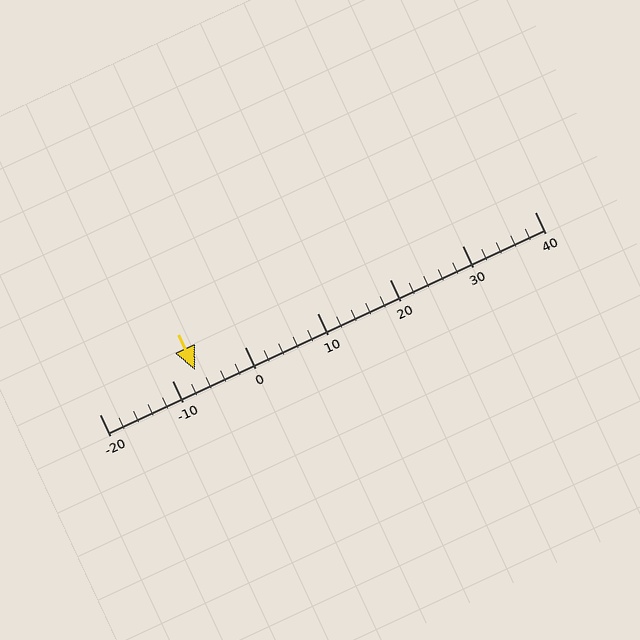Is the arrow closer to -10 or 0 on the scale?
The arrow is closer to -10.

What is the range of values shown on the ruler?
The ruler shows values from -20 to 40.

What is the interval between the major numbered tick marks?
The major tick marks are spaced 10 units apart.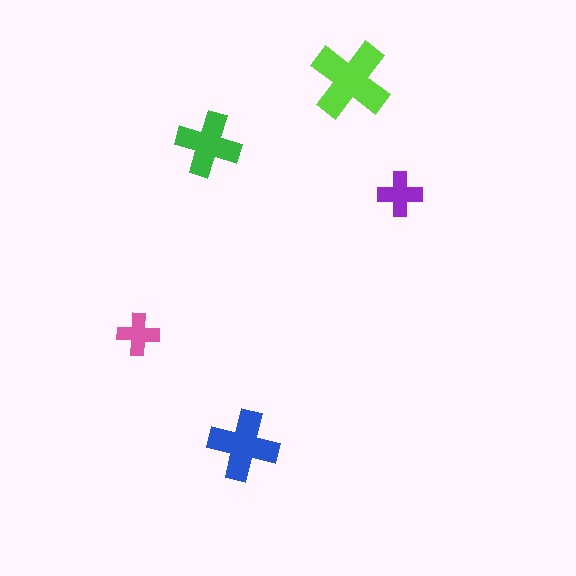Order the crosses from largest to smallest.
the lime one, the blue one, the green one, the purple one, the pink one.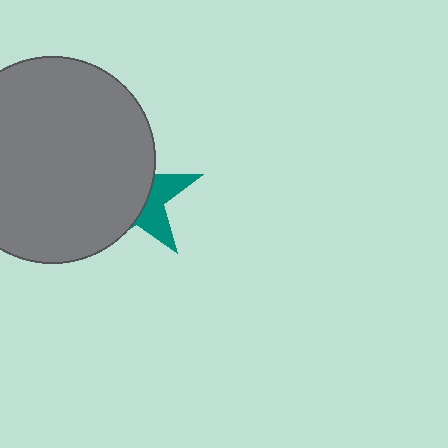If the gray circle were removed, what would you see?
You would see the complete teal star.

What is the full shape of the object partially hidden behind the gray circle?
The partially hidden object is a teal star.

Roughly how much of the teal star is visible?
A small part of it is visible (roughly 34%).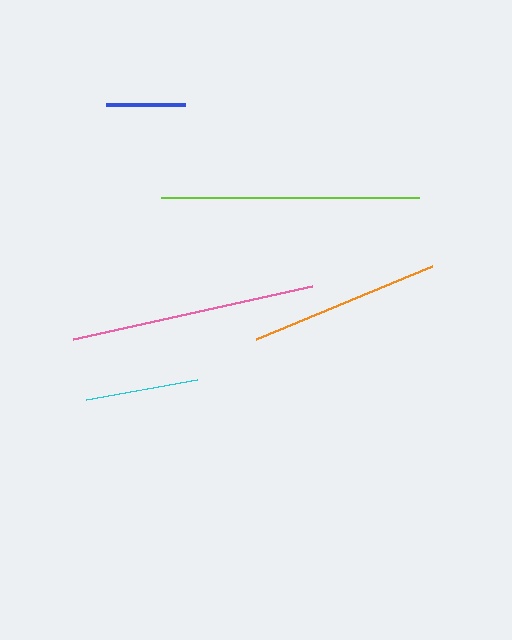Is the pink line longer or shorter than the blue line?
The pink line is longer than the blue line.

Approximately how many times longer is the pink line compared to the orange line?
The pink line is approximately 1.3 times the length of the orange line.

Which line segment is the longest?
The lime line is the longest at approximately 258 pixels.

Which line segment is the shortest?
The blue line is the shortest at approximately 79 pixels.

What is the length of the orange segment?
The orange segment is approximately 190 pixels long.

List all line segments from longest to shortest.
From longest to shortest: lime, pink, orange, cyan, blue.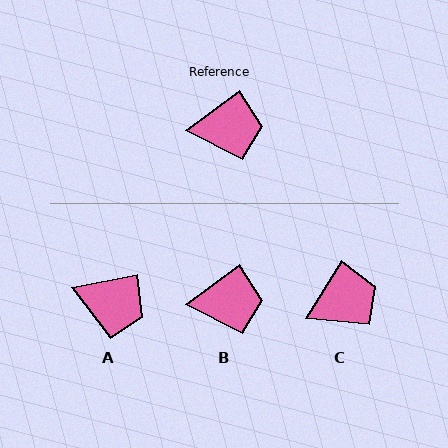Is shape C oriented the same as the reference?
No, it is off by about 22 degrees.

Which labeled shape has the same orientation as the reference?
B.